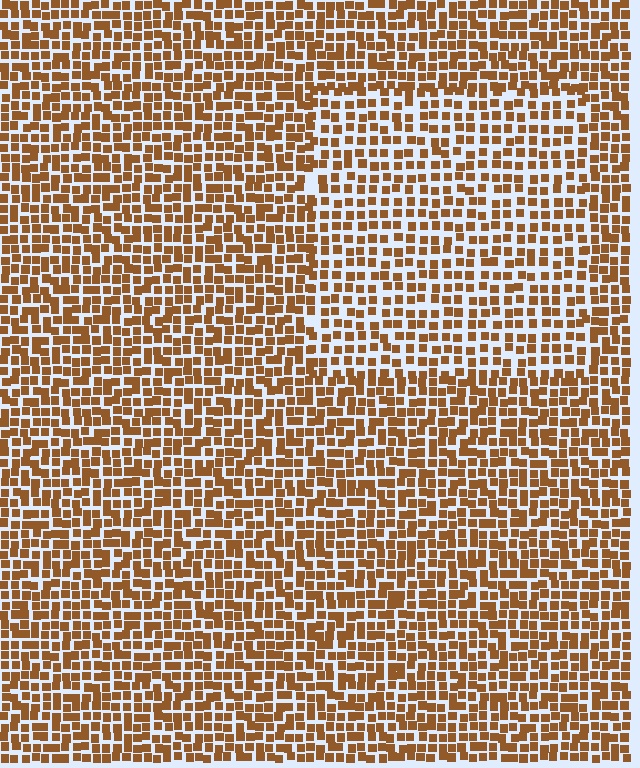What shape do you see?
I see a rectangle.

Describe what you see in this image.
The image contains small brown elements arranged at two different densities. A rectangle-shaped region is visible where the elements are less densely packed than the surrounding area.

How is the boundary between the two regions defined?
The boundary is defined by a change in element density (approximately 1.5x ratio). All elements are the same color, size, and shape.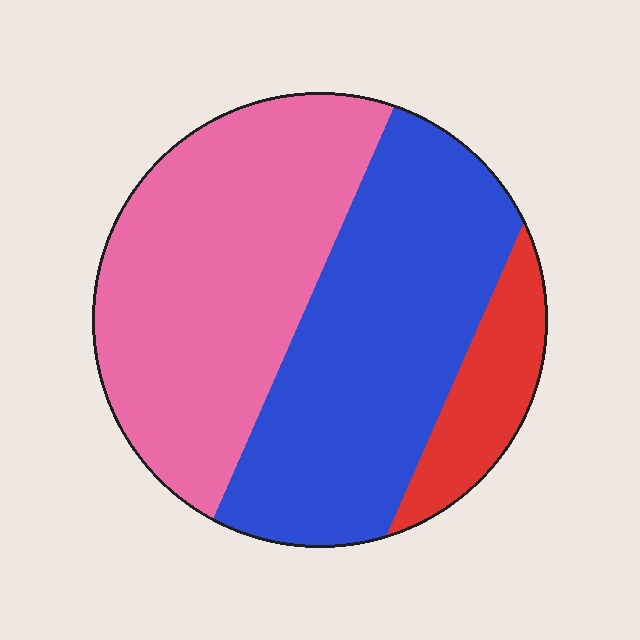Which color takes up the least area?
Red, at roughly 10%.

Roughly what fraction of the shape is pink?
Pink covers around 45% of the shape.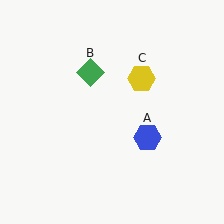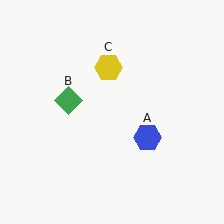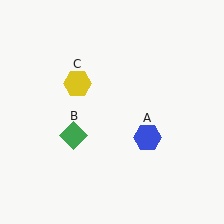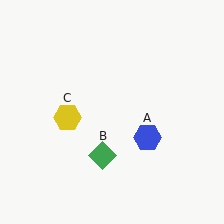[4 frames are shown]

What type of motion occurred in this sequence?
The green diamond (object B), yellow hexagon (object C) rotated counterclockwise around the center of the scene.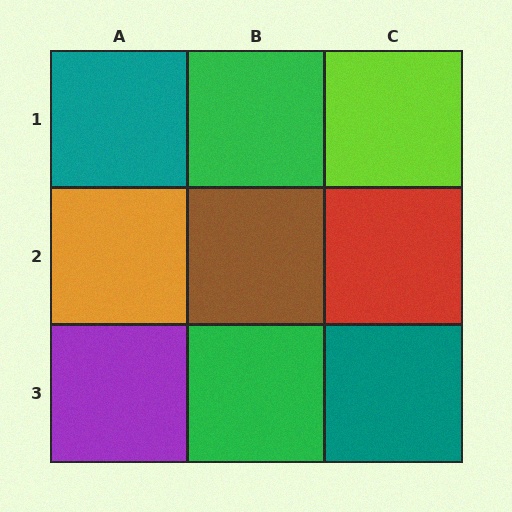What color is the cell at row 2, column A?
Orange.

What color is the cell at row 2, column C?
Red.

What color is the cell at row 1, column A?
Teal.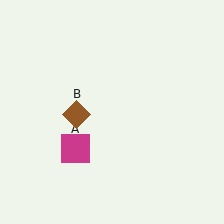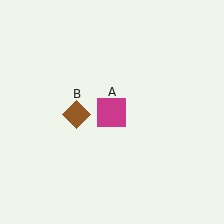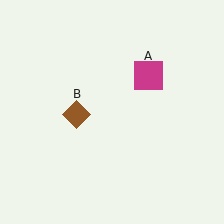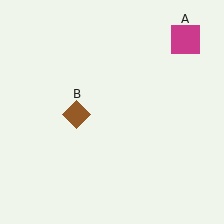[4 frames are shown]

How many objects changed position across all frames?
1 object changed position: magenta square (object A).